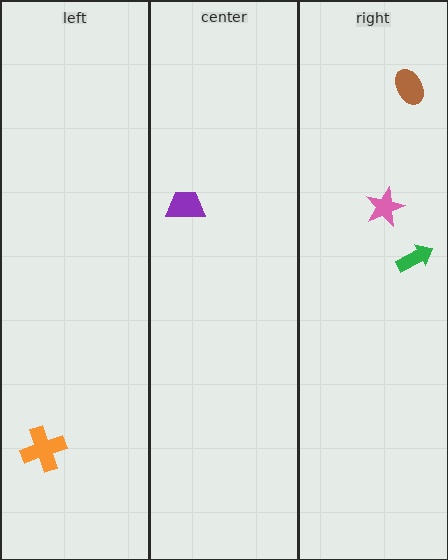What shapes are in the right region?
The brown ellipse, the pink star, the green arrow.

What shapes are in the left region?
The orange cross.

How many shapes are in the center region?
1.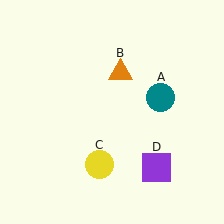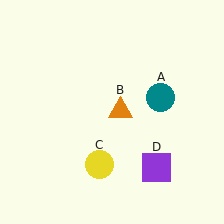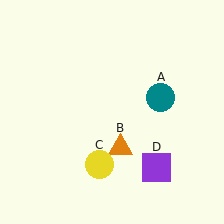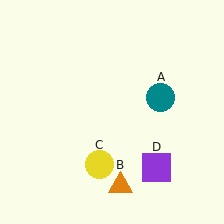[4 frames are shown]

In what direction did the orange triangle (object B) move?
The orange triangle (object B) moved down.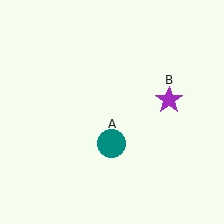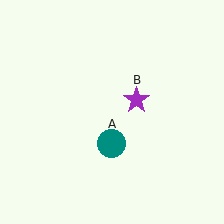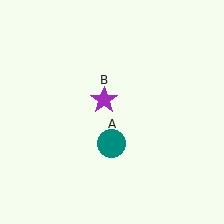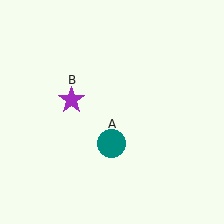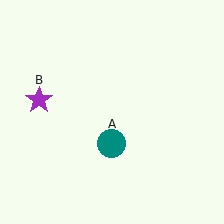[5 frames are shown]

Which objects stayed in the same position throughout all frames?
Teal circle (object A) remained stationary.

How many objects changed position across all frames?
1 object changed position: purple star (object B).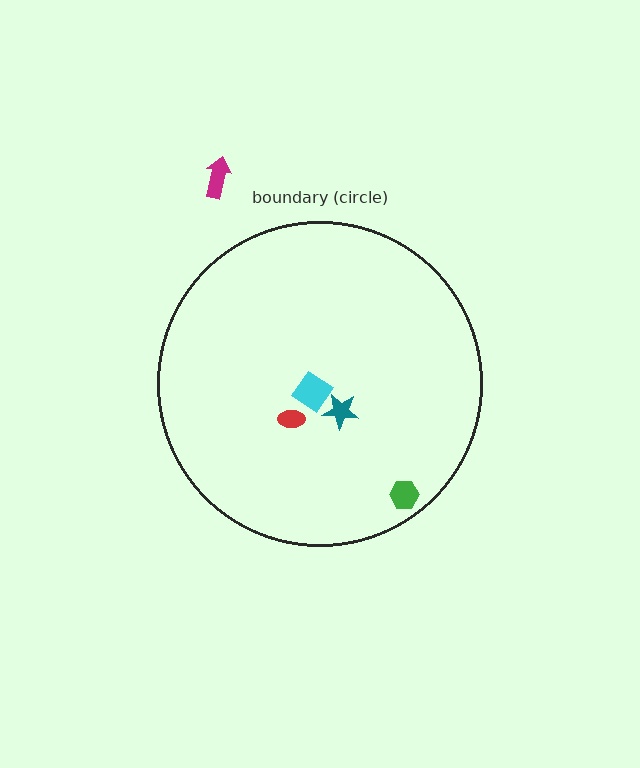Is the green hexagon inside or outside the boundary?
Inside.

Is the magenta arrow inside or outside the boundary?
Outside.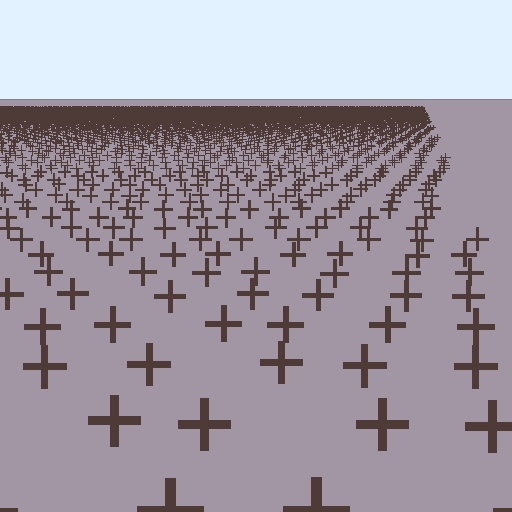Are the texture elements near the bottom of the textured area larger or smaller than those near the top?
Larger. Near the bottom, elements are closer to the viewer and appear at a bigger on-screen size.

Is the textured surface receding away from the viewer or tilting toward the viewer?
The surface is receding away from the viewer. Texture elements get smaller and denser toward the top.